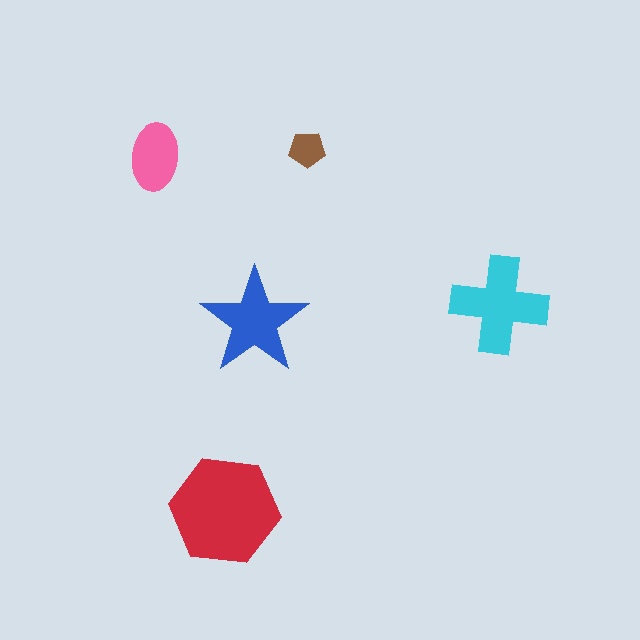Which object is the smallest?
The brown pentagon.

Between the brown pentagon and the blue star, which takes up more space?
The blue star.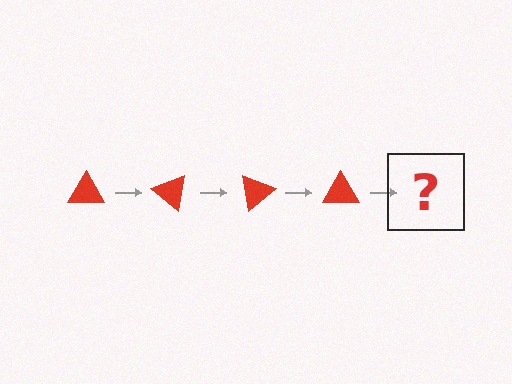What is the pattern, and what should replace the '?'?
The pattern is that the triangle rotates 40 degrees each step. The '?' should be a red triangle rotated 160 degrees.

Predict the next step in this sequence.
The next step is a red triangle rotated 160 degrees.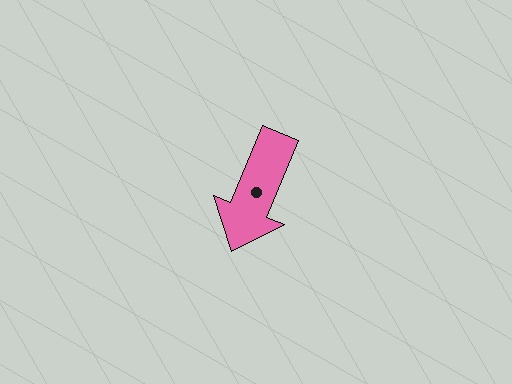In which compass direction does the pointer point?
South.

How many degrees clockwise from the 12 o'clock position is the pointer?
Approximately 202 degrees.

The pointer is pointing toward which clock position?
Roughly 7 o'clock.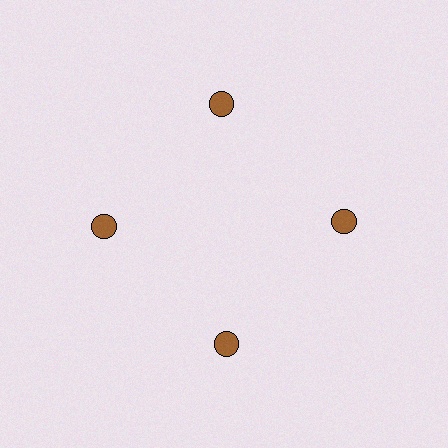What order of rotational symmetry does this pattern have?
This pattern has 4-fold rotational symmetry.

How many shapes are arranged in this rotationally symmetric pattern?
There are 4 shapes, arranged in 4 groups of 1.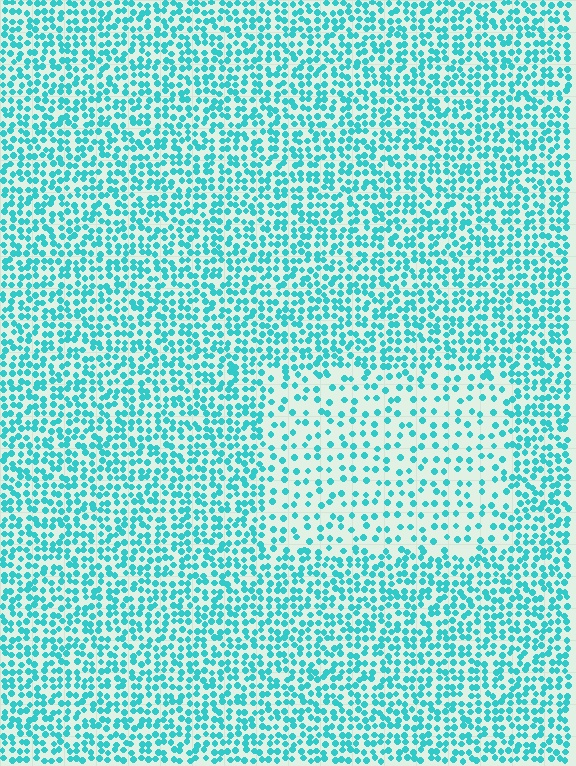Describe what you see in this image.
The image contains small cyan elements arranged at two different densities. A rectangle-shaped region is visible where the elements are less densely packed than the surrounding area.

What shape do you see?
I see a rectangle.